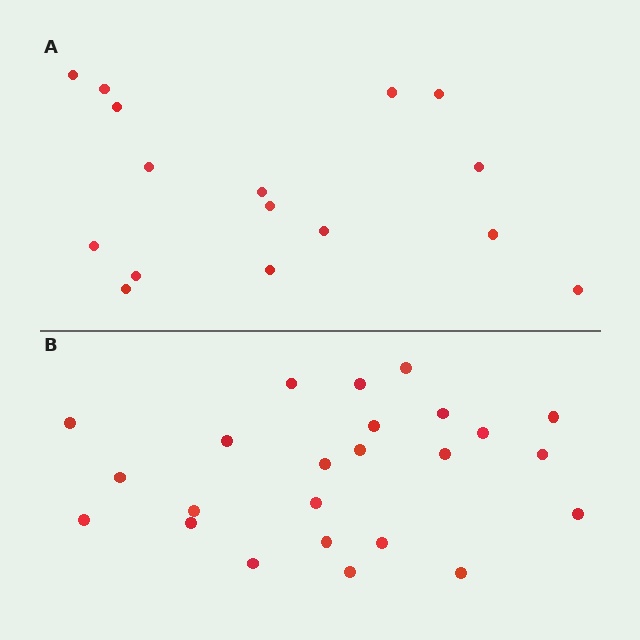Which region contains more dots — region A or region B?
Region B (the bottom region) has more dots.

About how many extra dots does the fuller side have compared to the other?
Region B has roughly 8 or so more dots than region A.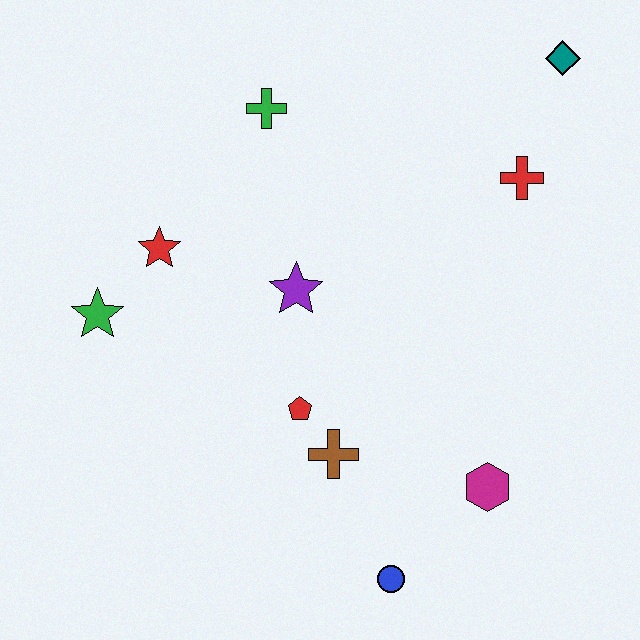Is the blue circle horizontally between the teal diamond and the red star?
Yes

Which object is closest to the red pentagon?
The brown cross is closest to the red pentagon.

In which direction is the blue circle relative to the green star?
The blue circle is to the right of the green star.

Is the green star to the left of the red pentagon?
Yes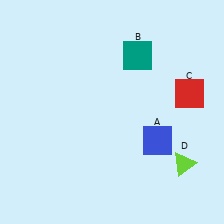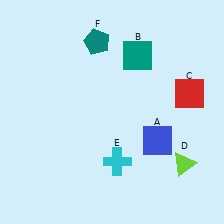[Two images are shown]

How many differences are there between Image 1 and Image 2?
There are 2 differences between the two images.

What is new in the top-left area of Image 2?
A teal pentagon (F) was added in the top-left area of Image 2.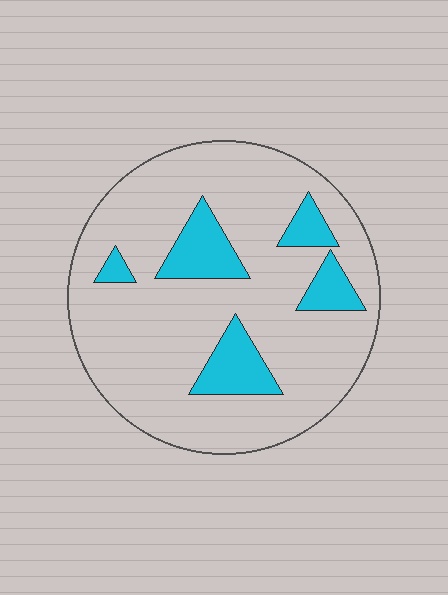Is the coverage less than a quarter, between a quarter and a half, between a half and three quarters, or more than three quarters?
Less than a quarter.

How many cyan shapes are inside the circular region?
5.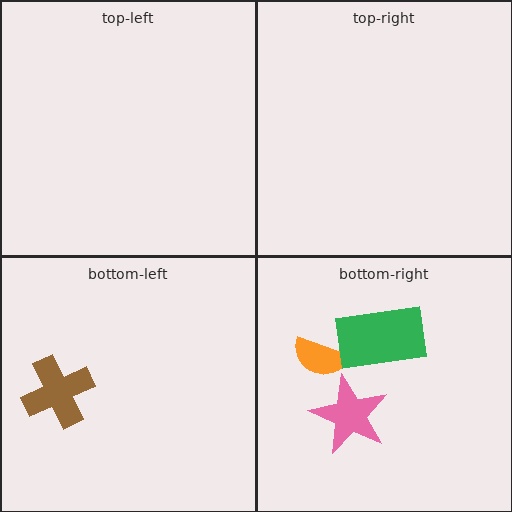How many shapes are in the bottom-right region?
3.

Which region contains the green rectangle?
The bottom-right region.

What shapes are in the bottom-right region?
The pink star, the orange semicircle, the green rectangle.